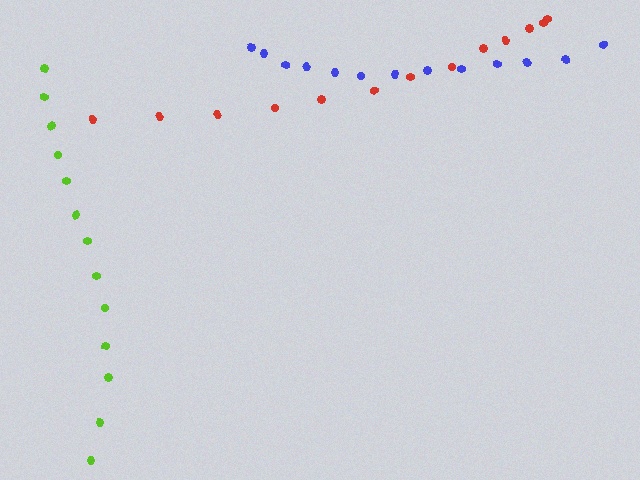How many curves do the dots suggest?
There are 3 distinct paths.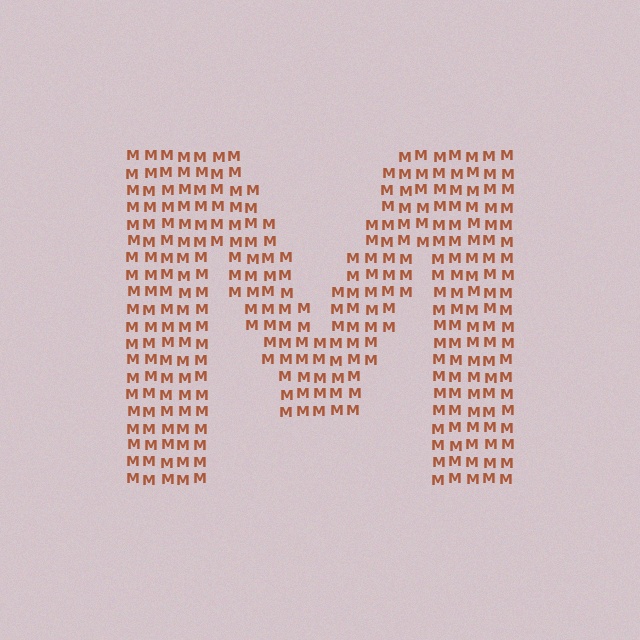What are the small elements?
The small elements are letter M's.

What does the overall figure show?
The overall figure shows the letter M.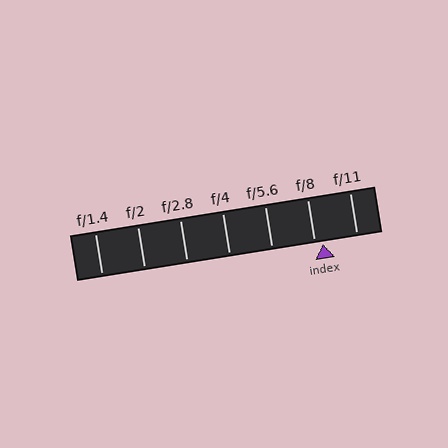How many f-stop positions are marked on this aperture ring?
There are 7 f-stop positions marked.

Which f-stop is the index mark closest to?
The index mark is closest to f/8.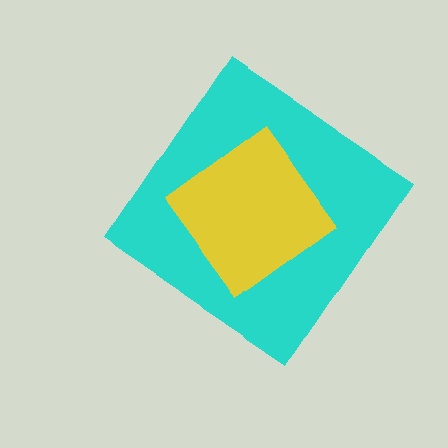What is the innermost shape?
The yellow diamond.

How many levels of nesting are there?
2.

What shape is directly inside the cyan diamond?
The yellow diamond.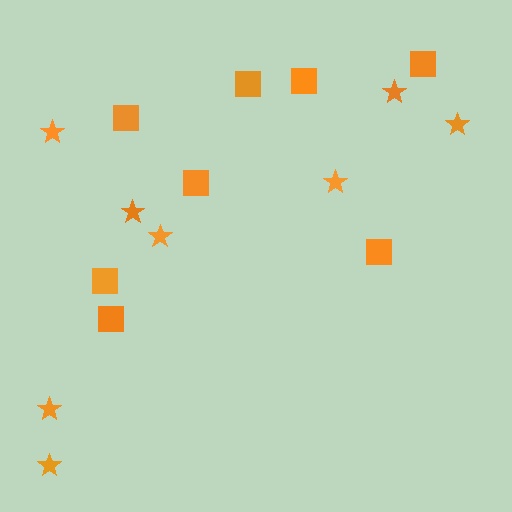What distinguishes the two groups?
There are 2 groups: one group of squares (8) and one group of stars (8).